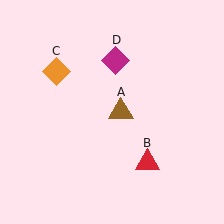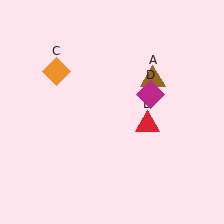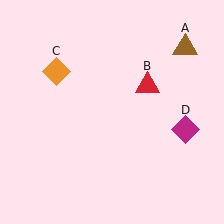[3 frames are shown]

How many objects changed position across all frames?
3 objects changed position: brown triangle (object A), red triangle (object B), magenta diamond (object D).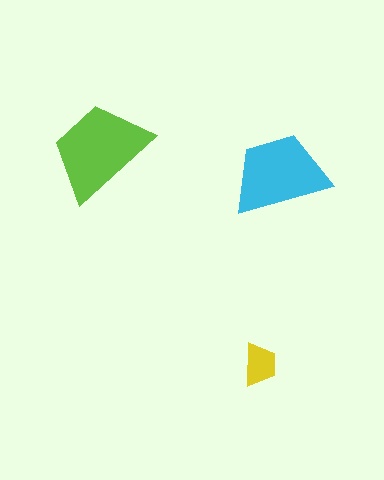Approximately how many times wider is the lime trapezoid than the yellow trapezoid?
About 2.5 times wider.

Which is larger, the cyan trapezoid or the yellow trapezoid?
The cyan one.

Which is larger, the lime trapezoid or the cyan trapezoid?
The lime one.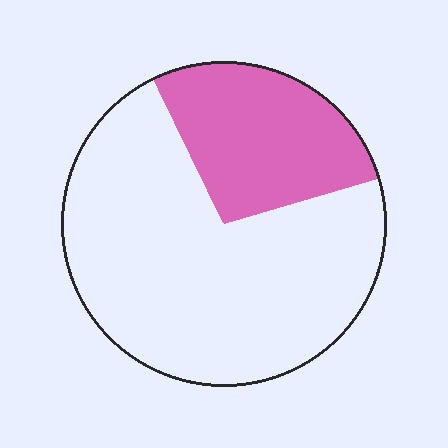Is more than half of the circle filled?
No.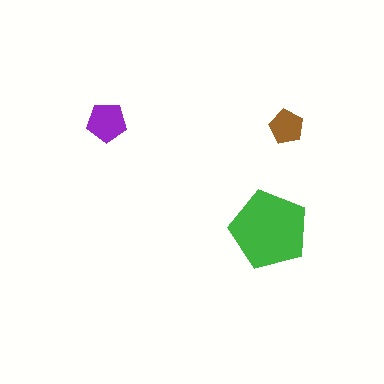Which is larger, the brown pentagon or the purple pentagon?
The purple one.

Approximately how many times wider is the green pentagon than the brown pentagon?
About 2.5 times wider.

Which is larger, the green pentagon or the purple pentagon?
The green one.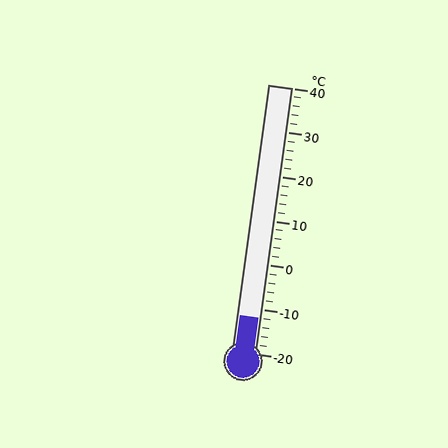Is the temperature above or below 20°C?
The temperature is below 20°C.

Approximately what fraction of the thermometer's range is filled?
The thermometer is filled to approximately 15% of its range.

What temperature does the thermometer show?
The thermometer shows approximately -12°C.